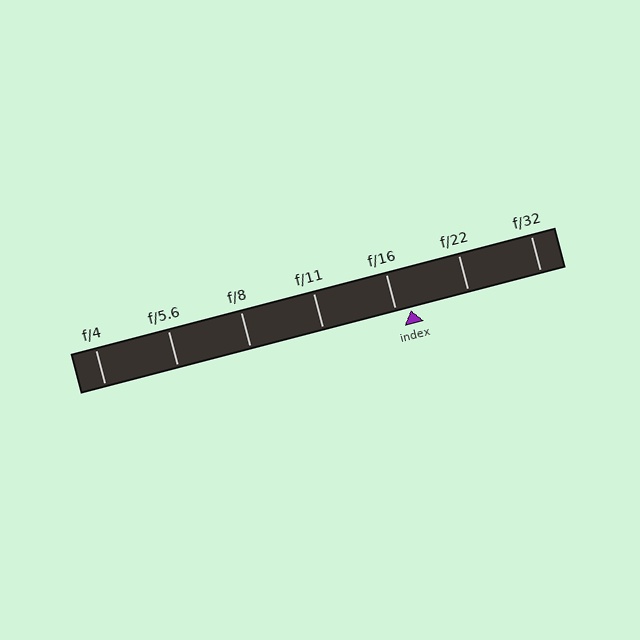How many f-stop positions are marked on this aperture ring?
There are 7 f-stop positions marked.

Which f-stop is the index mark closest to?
The index mark is closest to f/16.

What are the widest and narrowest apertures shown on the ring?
The widest aperture shown is f/4 and the narrowest is f/32.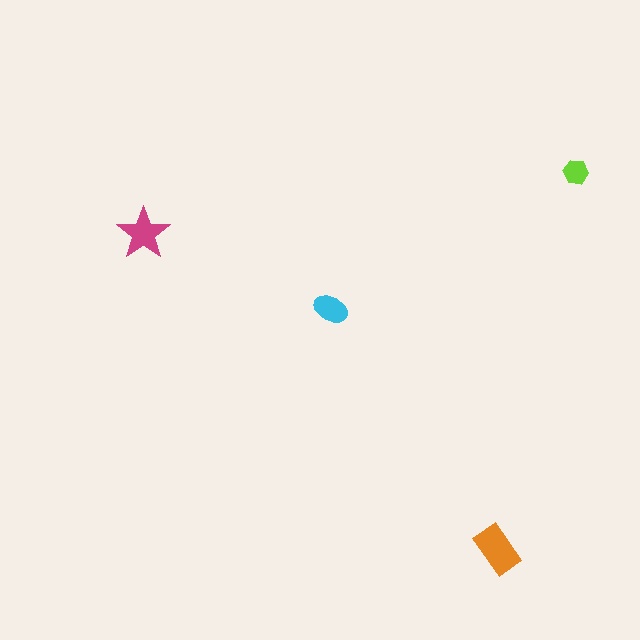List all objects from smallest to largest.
The lime hexagon, the cyan ellipse, the magenta star, the orange rectangle.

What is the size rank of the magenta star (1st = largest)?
2nd.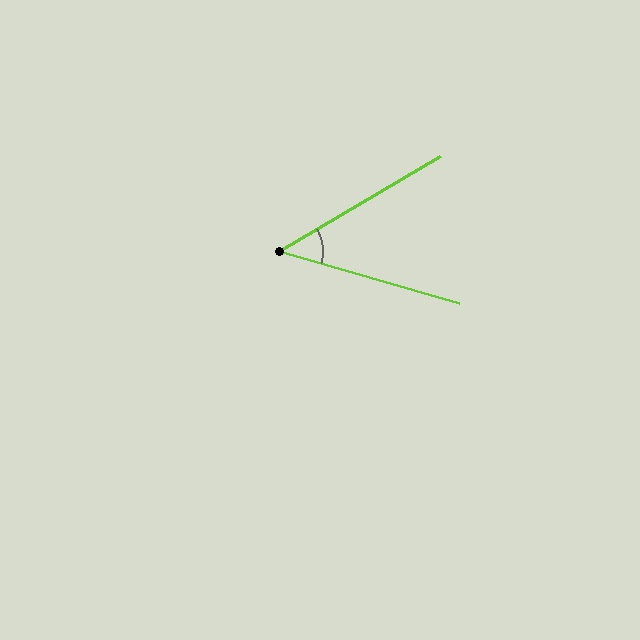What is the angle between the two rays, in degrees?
Approximately 47 degrees.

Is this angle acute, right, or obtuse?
It is acute.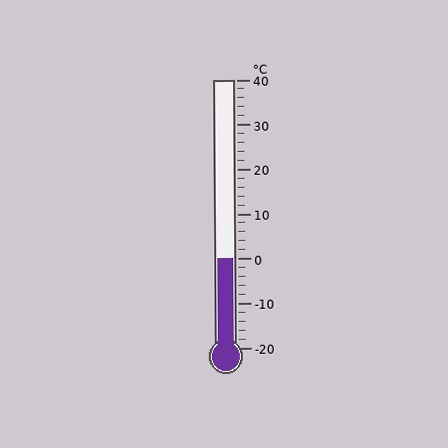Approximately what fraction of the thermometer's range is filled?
The thermometer is filled to approximately 35% of its range.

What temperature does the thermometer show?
The thermometer shows approximately 0°C.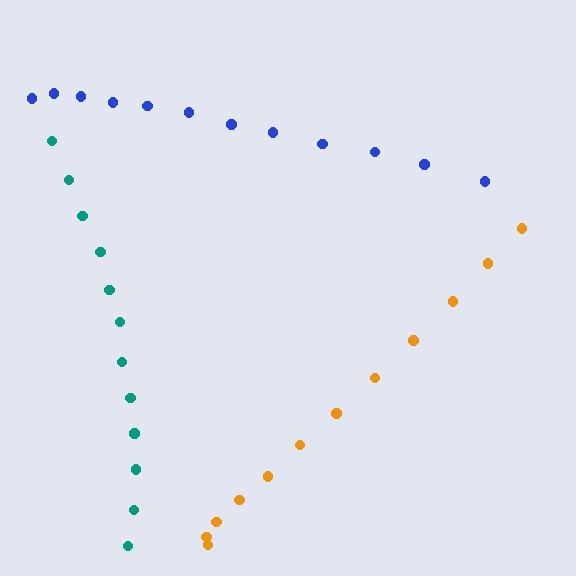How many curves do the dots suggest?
There are 3 distinct paths.